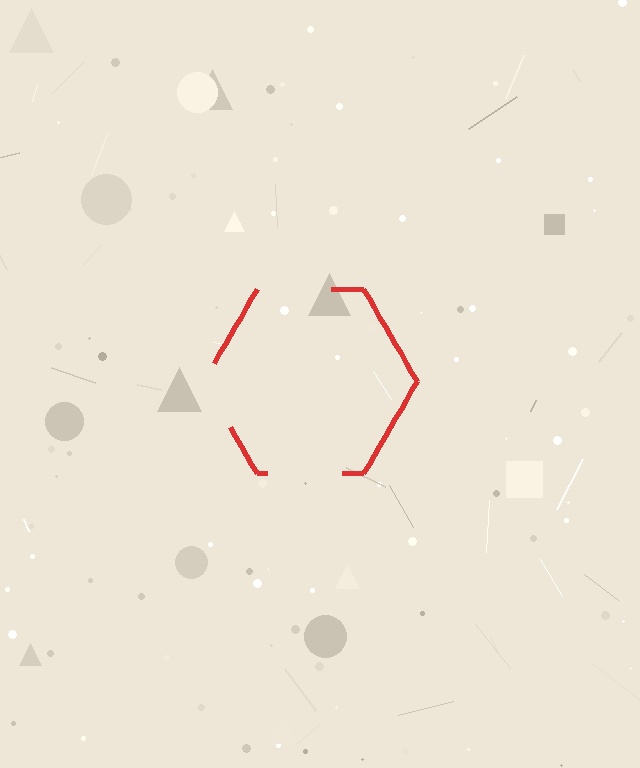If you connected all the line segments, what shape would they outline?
They would outline a hexagon.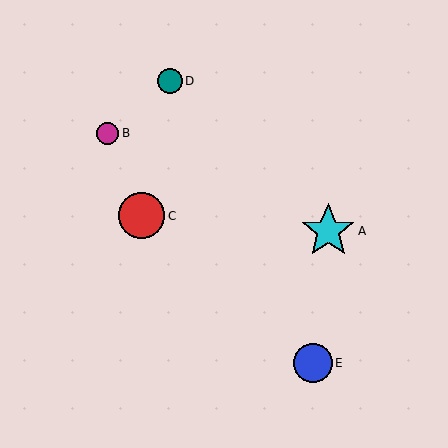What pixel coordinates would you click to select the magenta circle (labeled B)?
Click at (108, 133) to select the magenta circle B.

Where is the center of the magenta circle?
The center of the magenta circle is at (108, 133).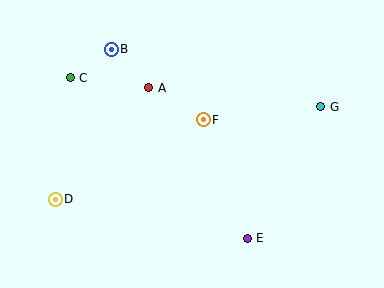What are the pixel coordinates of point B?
Point B is at (111, 49).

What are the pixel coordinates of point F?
Point F is at (203, 120).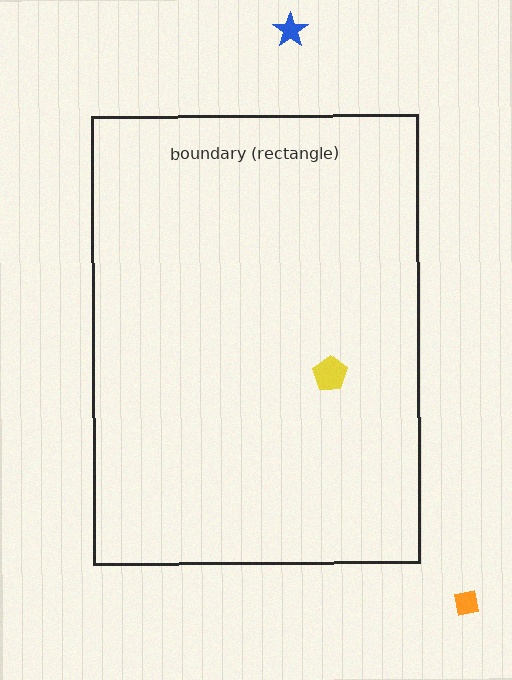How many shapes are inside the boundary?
1 inside, 2 outside.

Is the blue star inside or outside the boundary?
Outside.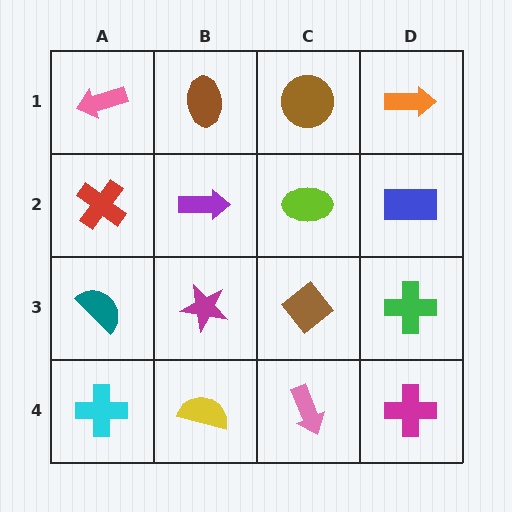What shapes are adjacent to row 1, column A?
A red cross (row 2, column A), a brown ellipse (row 1, column B).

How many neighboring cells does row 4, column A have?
2.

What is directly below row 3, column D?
A magenta cross.